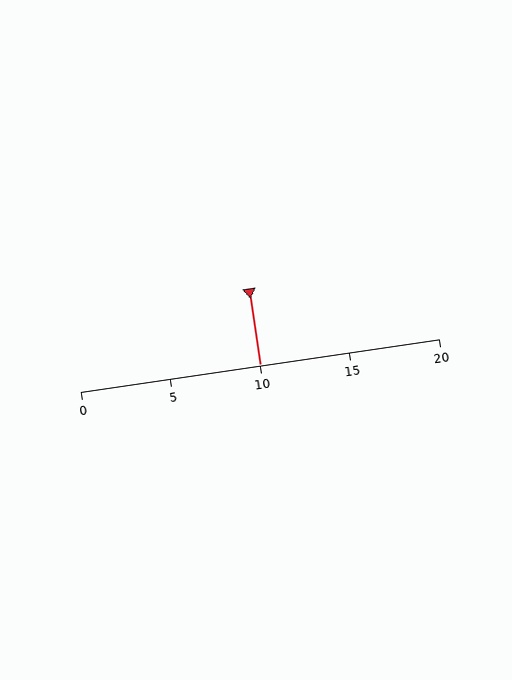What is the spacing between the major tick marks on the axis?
The major ticks are spaced 5 apart.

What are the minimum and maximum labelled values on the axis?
The axis runs from 0 to 20.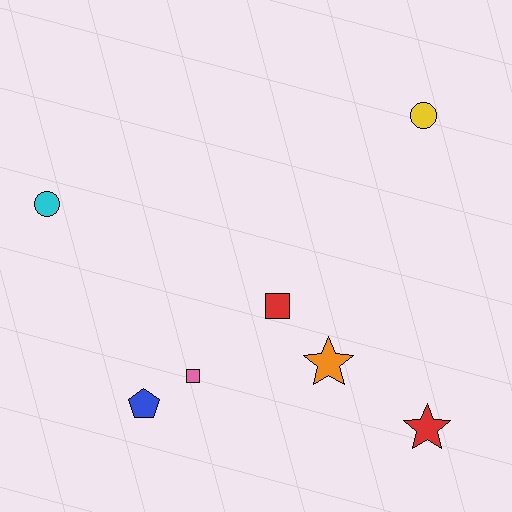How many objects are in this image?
There are 7 objects.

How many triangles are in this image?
There are no triangles.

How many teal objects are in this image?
There are no teal objects.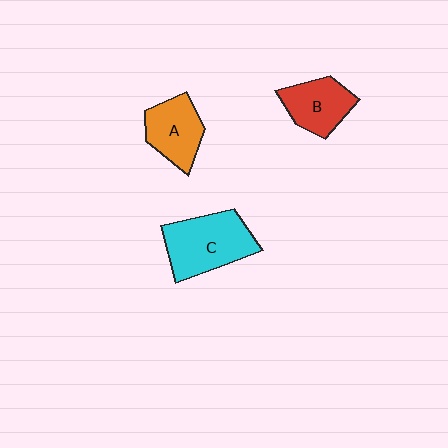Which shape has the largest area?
Shape C (cyan).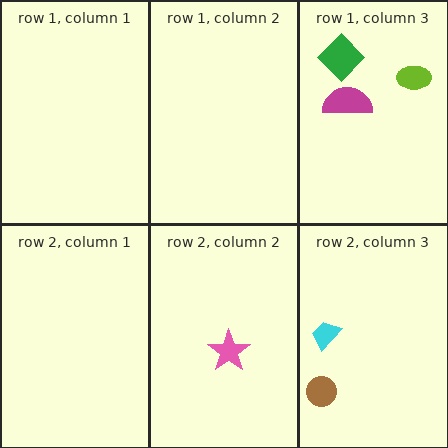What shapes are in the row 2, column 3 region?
The cyan trapezoid, the brown circle.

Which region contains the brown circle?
The row 2, column 3 region.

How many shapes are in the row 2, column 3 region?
2.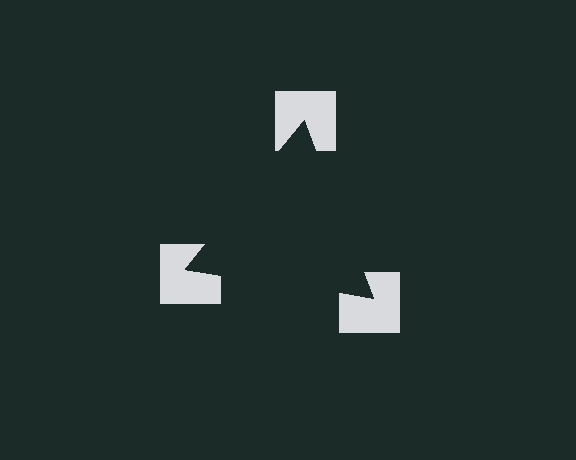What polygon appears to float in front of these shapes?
An illusory triangle — its edges are inferred from the aligned wedge cuts in the notched squares, not physically drawn.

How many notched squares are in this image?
There are 3 — one at each vertex of the illusory triangle.